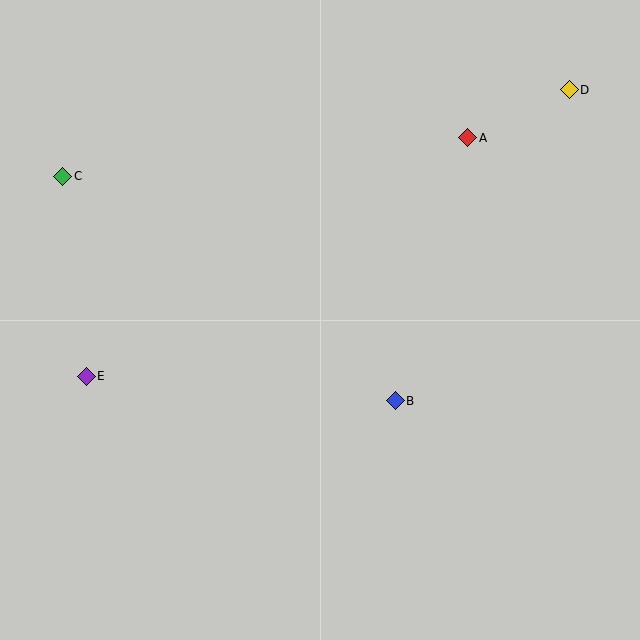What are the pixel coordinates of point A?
Point A is at (468, 138).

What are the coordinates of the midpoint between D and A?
The midpoint between D and A is at (518, 114).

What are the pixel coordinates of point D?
Point D is at (569, 90).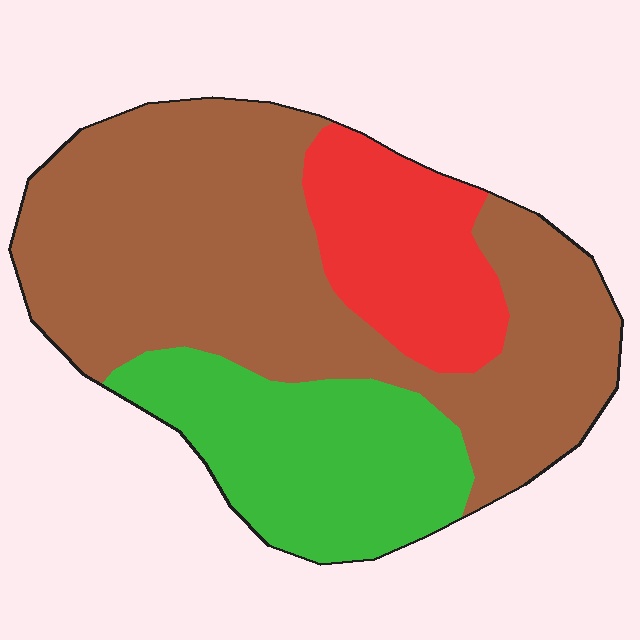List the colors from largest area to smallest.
From largest to smallest: brown, green, red.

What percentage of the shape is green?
Green takes up between a sixth and a third of the shape.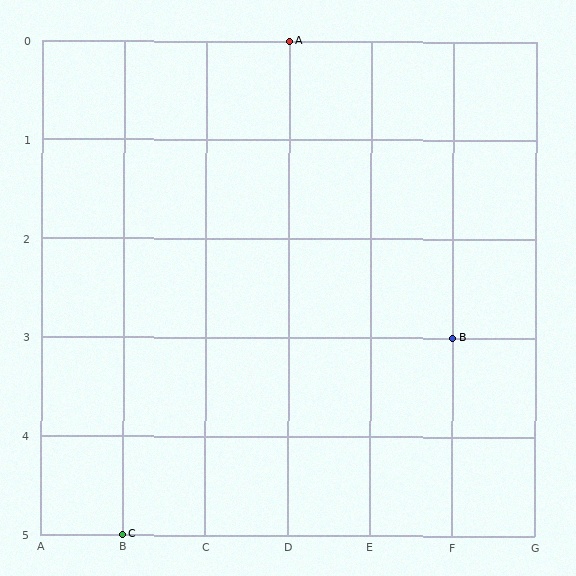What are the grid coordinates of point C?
Point C is at grid coordinates (B, 5).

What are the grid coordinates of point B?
Point B is at grid coordinates (F, 3).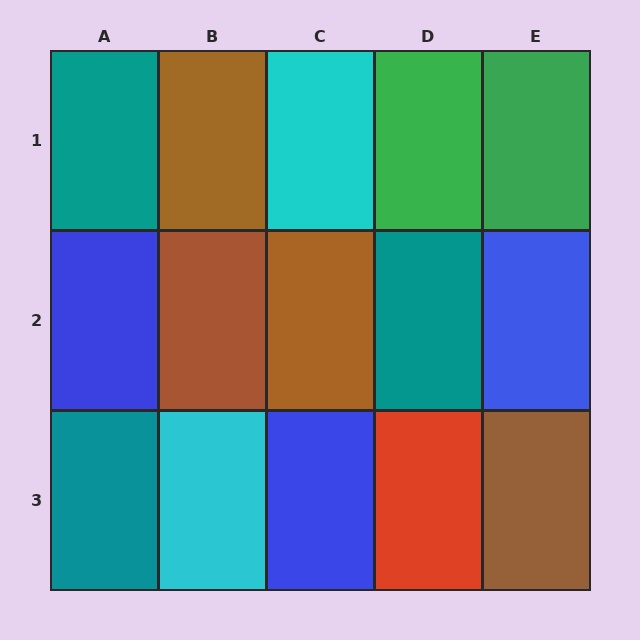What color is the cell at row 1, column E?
Green.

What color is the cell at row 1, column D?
Green.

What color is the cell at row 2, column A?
Blue.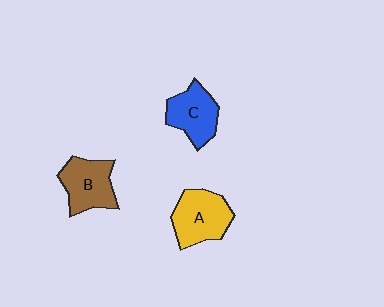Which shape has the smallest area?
Shape C (blue).